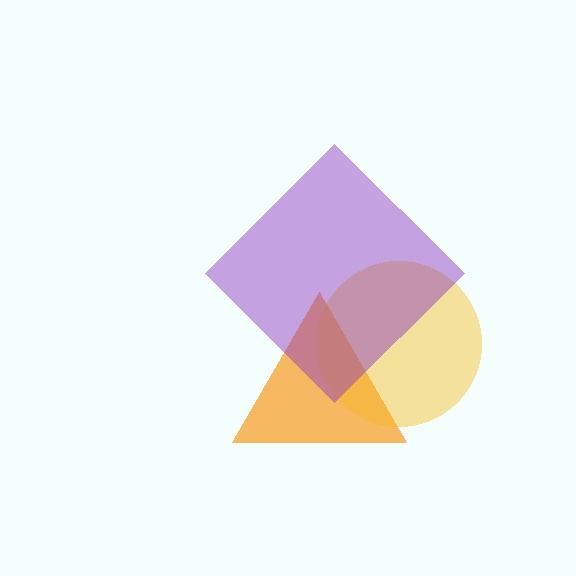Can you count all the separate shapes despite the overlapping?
Yes, there are 3 separate shapes.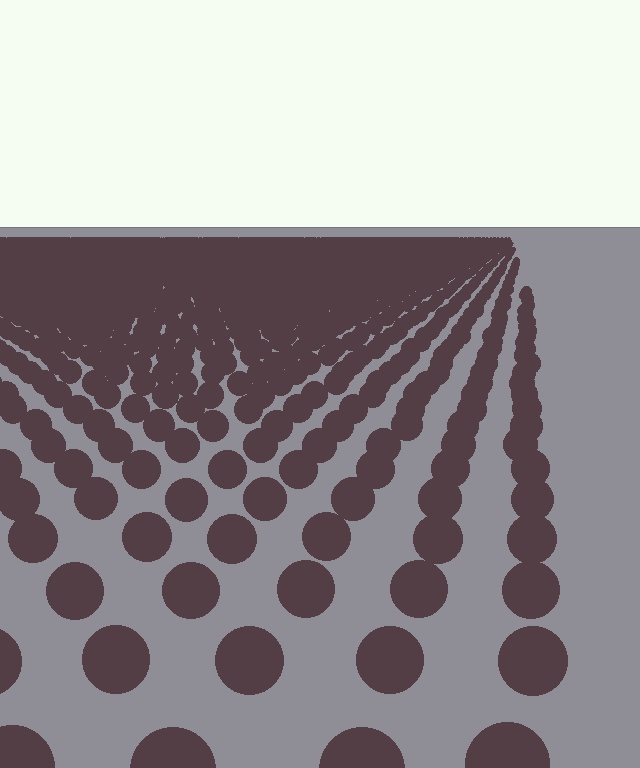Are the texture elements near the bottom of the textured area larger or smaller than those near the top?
Larger. Near the bottom, elements are closer to the viewer and appear at a bigger on-screen size.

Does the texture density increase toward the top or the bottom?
Density increases toward the top.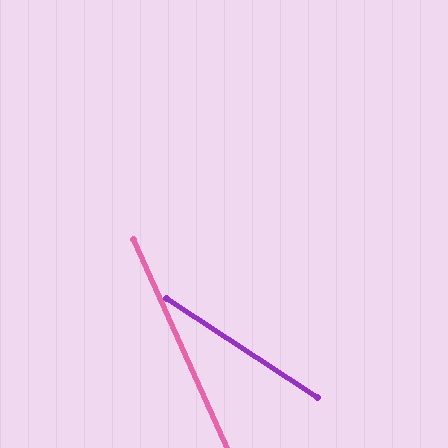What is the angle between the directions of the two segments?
Approximately 33 degrees.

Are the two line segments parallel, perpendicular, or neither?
Neither parallel nor perpendicular — they differ by about 33°.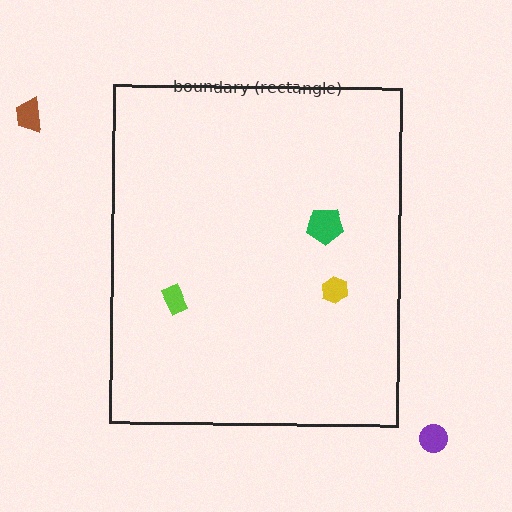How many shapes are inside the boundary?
3 inside, 2 outside.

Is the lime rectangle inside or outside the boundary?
Inside.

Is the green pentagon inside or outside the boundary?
Inside.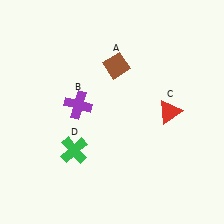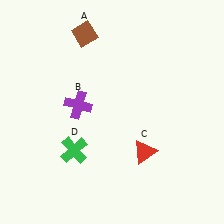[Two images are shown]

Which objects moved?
The objects that moved are: the brown diamond (A), the red triangle (C).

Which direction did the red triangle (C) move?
The red triangle (C) moved down.